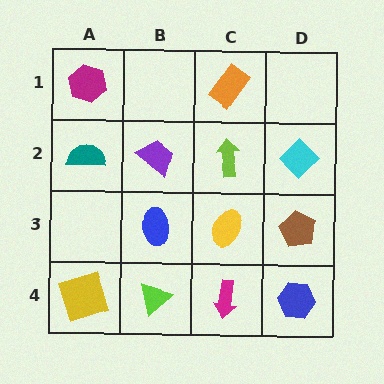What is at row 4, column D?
A blue hexagon.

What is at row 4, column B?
A lime triangle.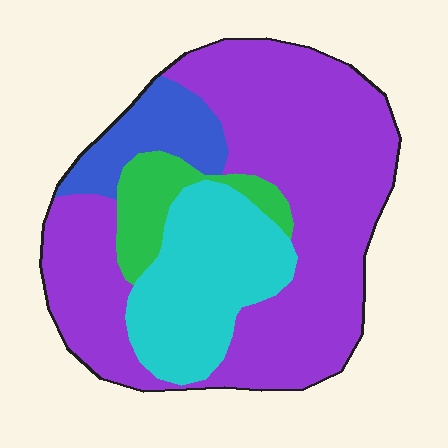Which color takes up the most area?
Purple, at roughly 60%.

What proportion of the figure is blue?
Blue covers 10% of the figure.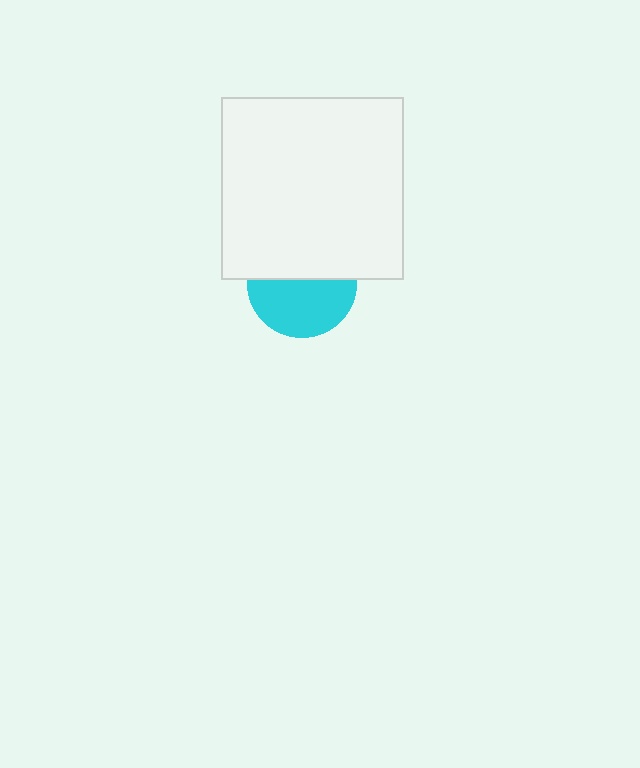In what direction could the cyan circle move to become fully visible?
The cyan circle could move down. That would shift it out from behind the white square entirely.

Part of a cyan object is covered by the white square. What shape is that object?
It is a circle.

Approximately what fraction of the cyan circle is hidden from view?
Roughly 45% of the cyan circle is hidden behind the white square.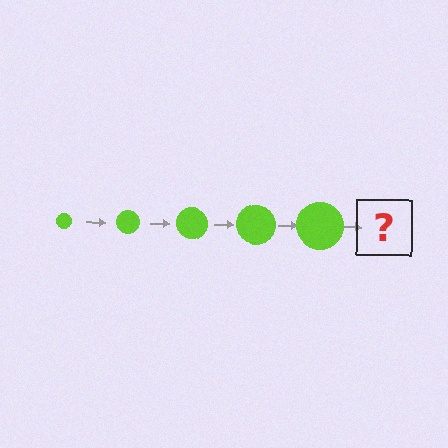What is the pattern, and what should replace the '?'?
The pattern is that the circle gets progressively larger each step. The '?' should be a lime circle, larger than the previous one.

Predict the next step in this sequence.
The next step is a lime circle, larger than the previous one.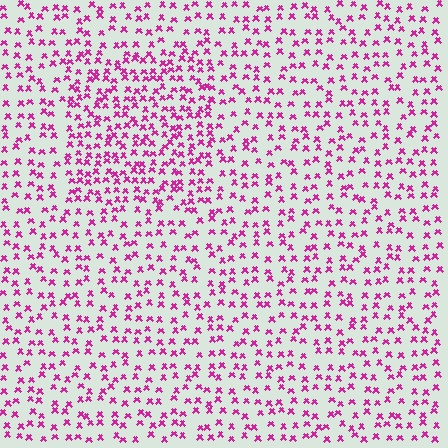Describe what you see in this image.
The image contains small magenta elements arranged at two different densities. A rectangle-shaped region is visible where the elements are more densely packed than the surrounding area.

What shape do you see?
I see a rectangle.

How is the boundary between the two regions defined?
The boundary is defined by a change in element density (approximately 1.7x ratio). All elements are the same color, size, and shape.